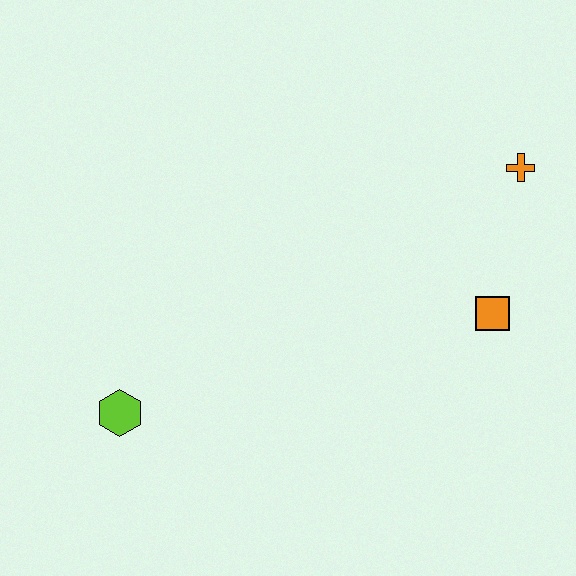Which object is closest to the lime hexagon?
The orange square is closest to the lime hexagon.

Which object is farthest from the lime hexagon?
The orange cross is farthest from the lime hexagon.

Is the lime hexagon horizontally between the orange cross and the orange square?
No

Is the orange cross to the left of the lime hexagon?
No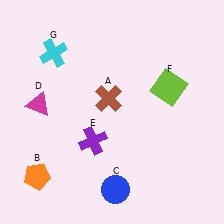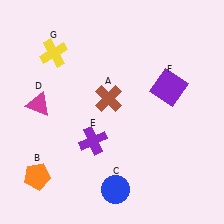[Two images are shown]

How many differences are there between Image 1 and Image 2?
There are 2 differences between the two images.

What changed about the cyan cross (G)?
In Image 1, G is cyan. In Image 2, it changed to yellow.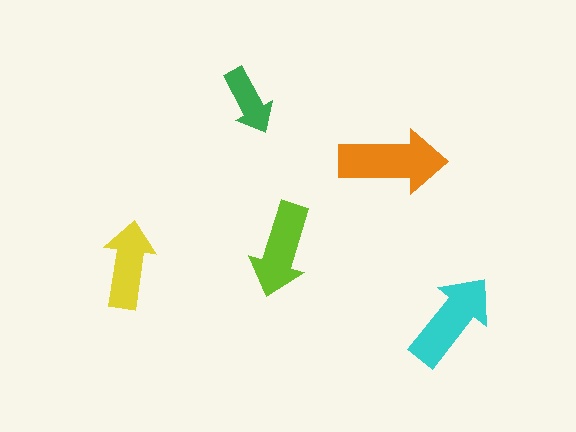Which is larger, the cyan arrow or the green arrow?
The cyan one.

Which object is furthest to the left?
The yellow arrow is leftmost.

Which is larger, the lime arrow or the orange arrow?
The orange one.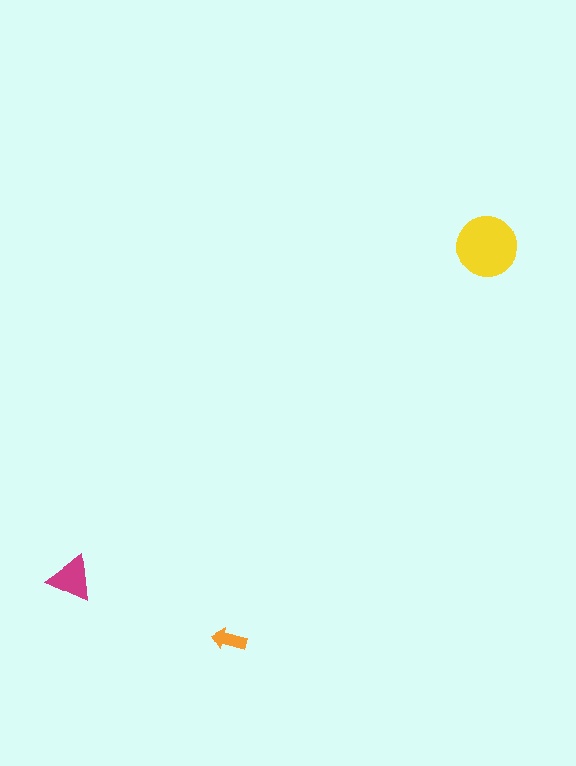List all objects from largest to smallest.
The yellow circle, the magenta triangle, the orange arrow.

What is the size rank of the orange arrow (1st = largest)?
3rd.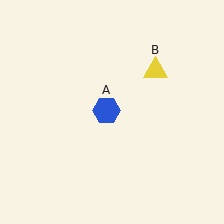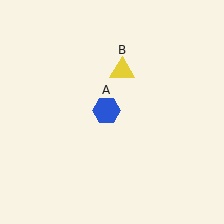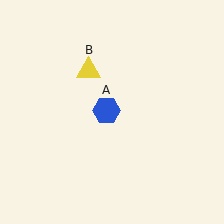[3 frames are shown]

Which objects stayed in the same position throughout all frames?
Blue hexagon (object A) remained stationary.